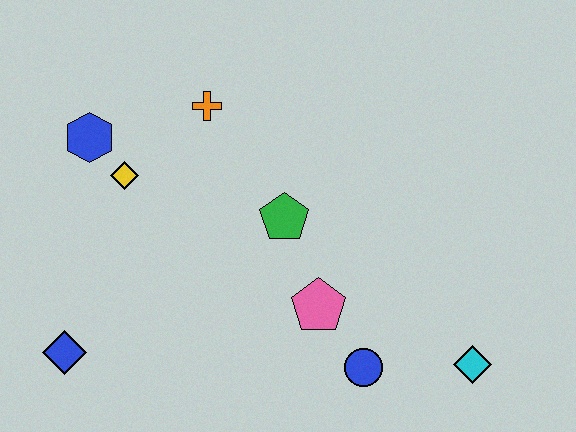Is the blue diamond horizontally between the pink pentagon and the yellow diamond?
No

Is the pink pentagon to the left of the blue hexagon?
No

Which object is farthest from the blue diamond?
The cyan diamond is farthest from the blue diamond.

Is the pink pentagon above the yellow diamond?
No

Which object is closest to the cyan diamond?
The blue circle is closest to the cyan diamond.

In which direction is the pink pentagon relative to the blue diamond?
The pink pentagon is to the right of the blue diamond.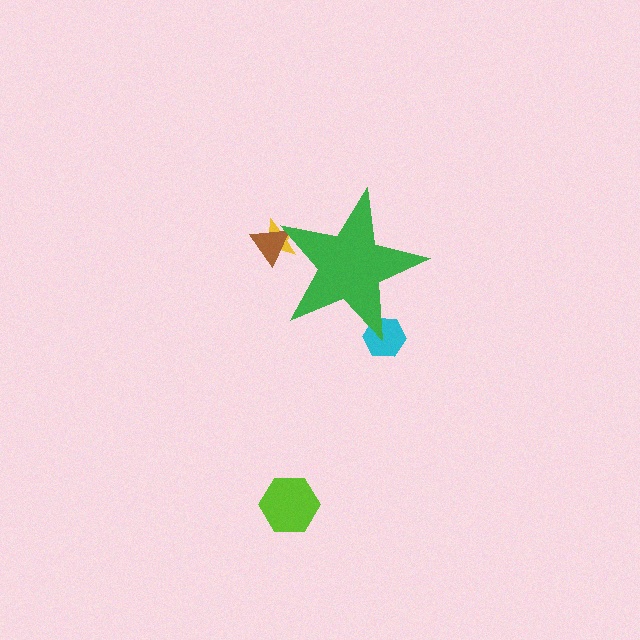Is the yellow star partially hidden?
Yes, the yellow star is partially hidden behind the green star.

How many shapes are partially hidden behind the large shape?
3 shapes are partially hidden.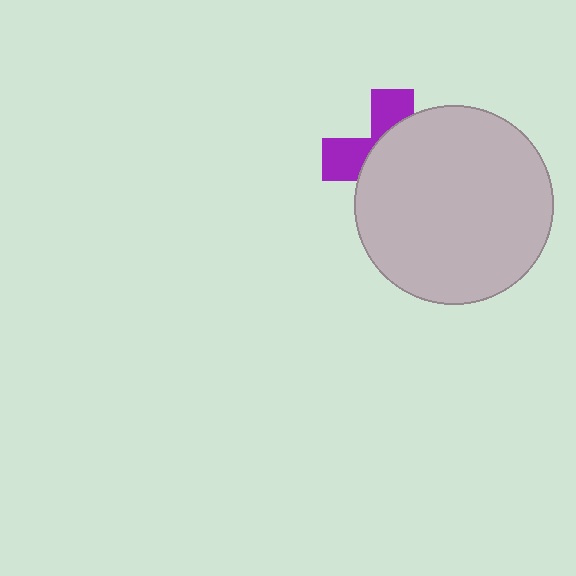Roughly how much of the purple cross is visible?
A small part of it is visible (roughly 34%).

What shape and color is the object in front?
The object in front is a light gray circle.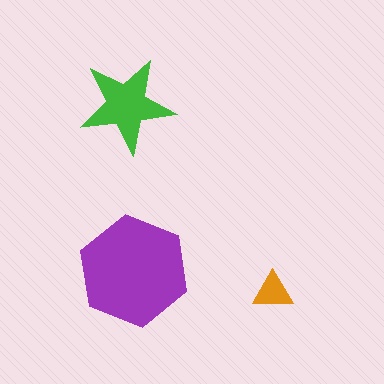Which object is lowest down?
The orange triangle is bottommost.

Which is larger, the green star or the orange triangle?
The green star.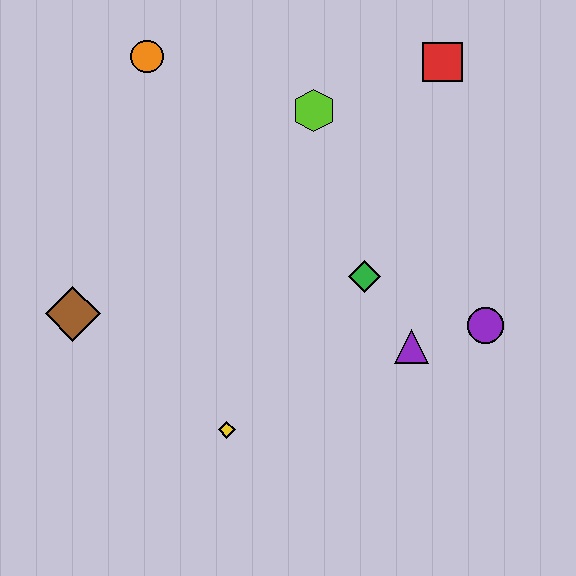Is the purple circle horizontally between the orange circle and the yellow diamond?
No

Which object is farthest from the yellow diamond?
The red square is farthest from the yellow diamond.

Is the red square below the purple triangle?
No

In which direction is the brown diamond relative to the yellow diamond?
The brown diamond is to the left of the yellow diamond.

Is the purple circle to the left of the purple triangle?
No